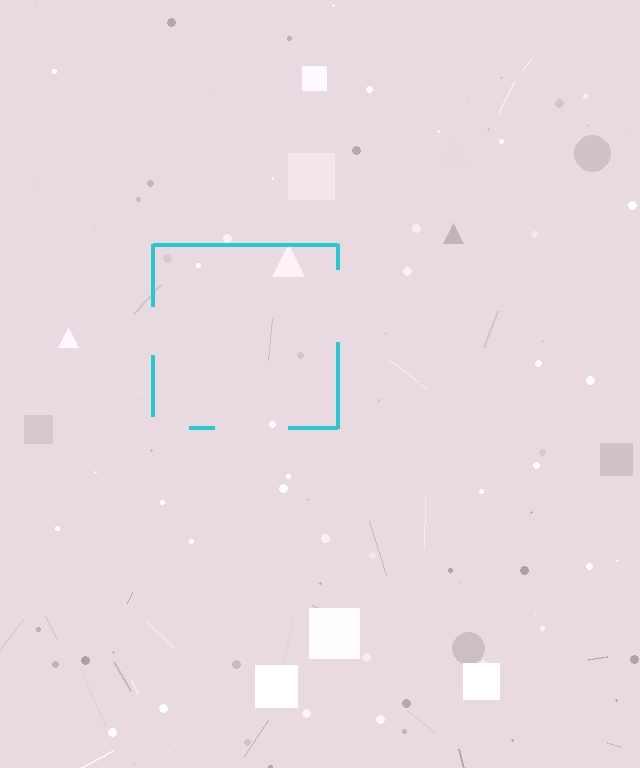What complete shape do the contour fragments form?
The contour fragments form a square.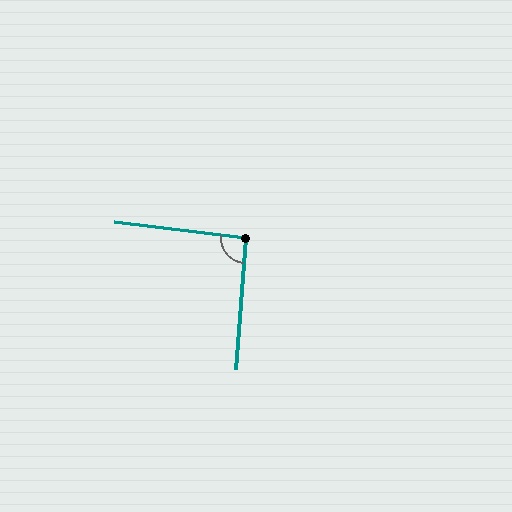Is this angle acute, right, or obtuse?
It is approximately a right angle.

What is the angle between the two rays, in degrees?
Approximately 92 degrees.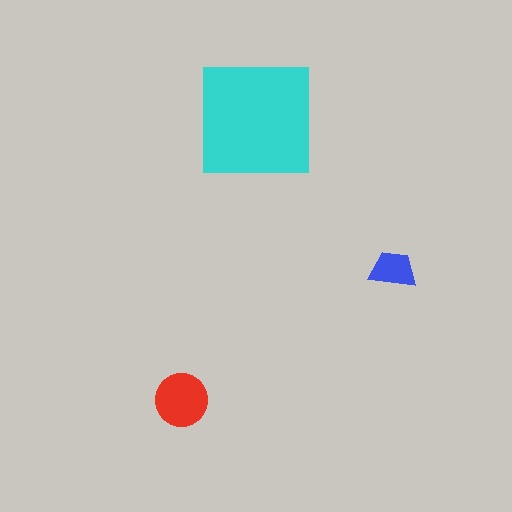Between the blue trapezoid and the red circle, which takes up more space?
The red circle.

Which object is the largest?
The cyan square.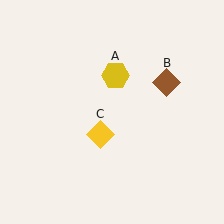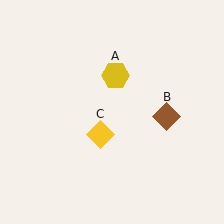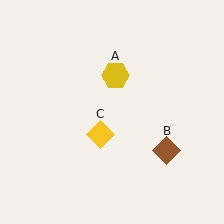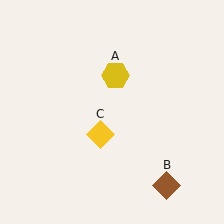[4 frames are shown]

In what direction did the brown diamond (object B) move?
The brown diamond (object B) moved down.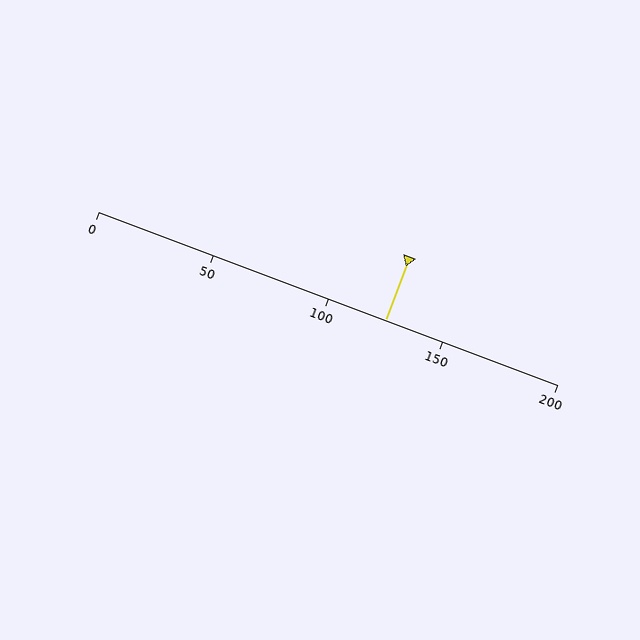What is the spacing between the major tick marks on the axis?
The major ticks are spaced 50 apart.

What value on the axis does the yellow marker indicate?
The marker indicates approximately 125.